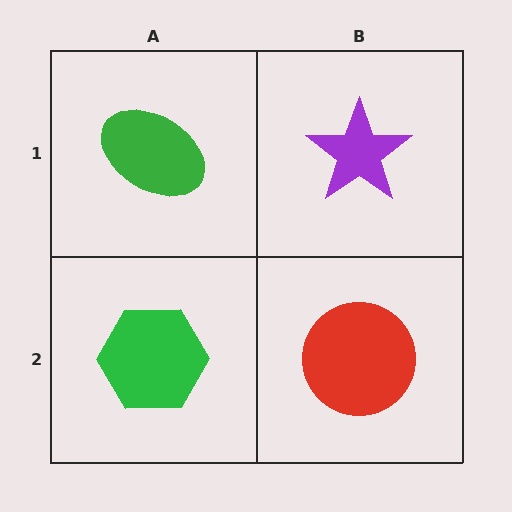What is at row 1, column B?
A purple star.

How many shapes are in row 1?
2 shapes.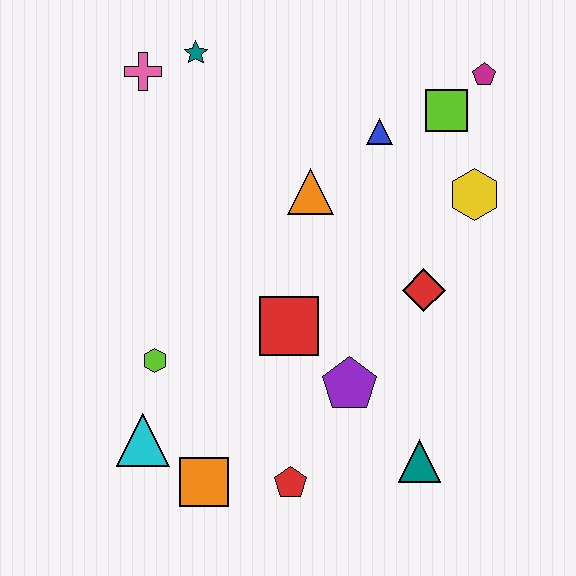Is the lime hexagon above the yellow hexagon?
No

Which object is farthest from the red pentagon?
The magenta pentagon is farthest from the red pentagon.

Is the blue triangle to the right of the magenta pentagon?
No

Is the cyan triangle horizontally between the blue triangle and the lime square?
No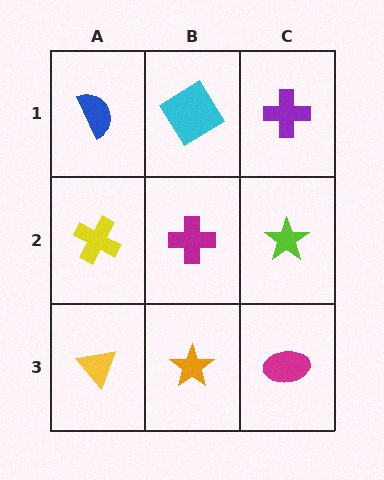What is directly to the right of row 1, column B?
A purple cross.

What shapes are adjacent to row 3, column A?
A yellow cross (row 2, column A), an orange star (row 3, column B).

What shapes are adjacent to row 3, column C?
A lime star (row 2, column C), an orange star (row 3, column B).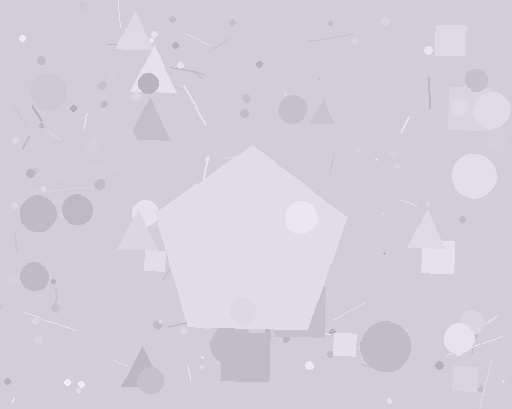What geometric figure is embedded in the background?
A pentagon is embedded in the background.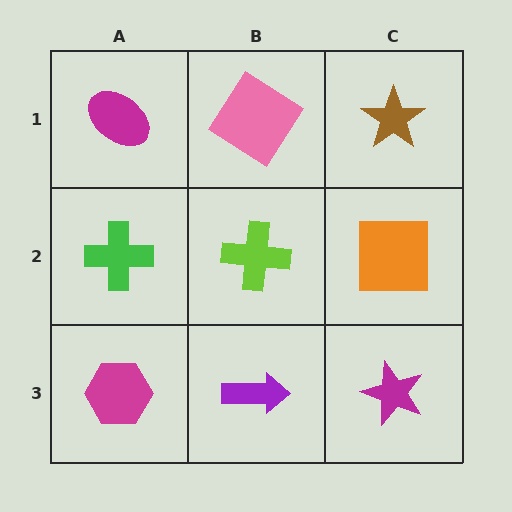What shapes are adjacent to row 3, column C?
An orange square (row 2, column C), a purple arrow (row 3, column B).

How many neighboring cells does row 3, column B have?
3.